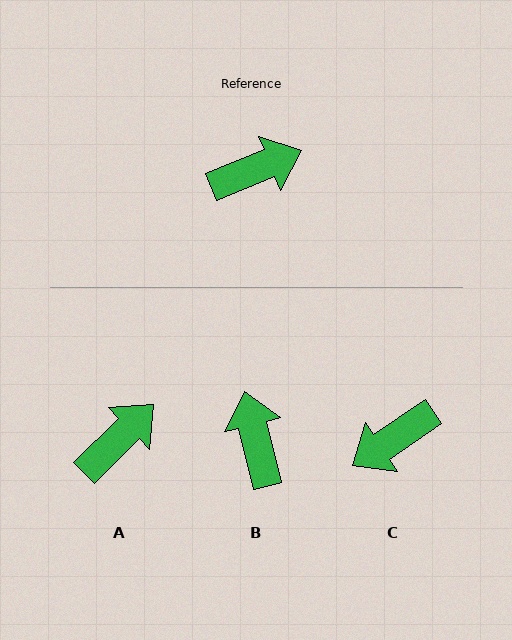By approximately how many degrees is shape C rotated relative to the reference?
Approximately 168 degrees clockwise.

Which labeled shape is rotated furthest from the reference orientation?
C, about 168 degrees away.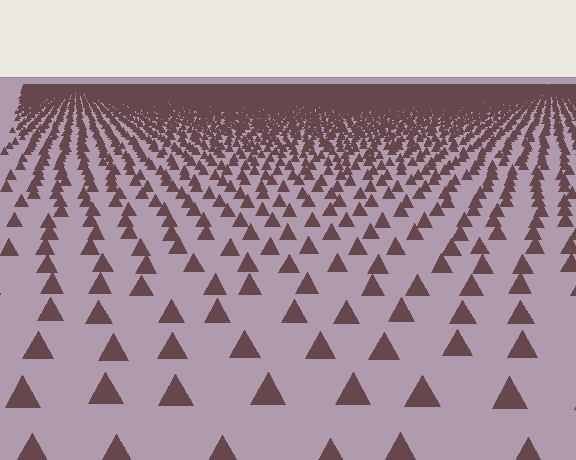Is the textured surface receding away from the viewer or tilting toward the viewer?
The surface is receding away from the viewer. Texture elements get smaller and denser toward the top.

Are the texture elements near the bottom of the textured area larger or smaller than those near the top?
Larger. Near the bottom, elements are closer to the viewer and appear at a bigger on-screen size.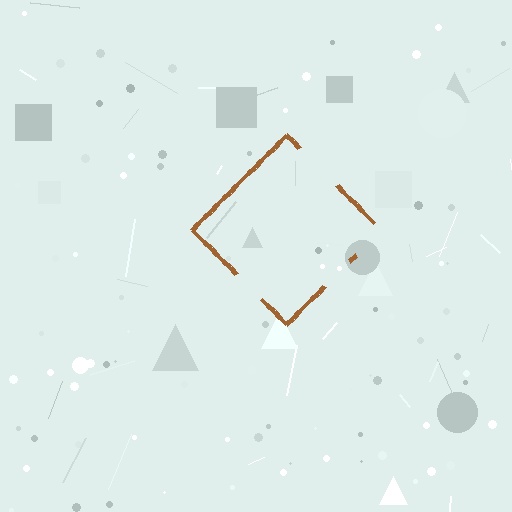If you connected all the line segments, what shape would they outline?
They would outline a diamond.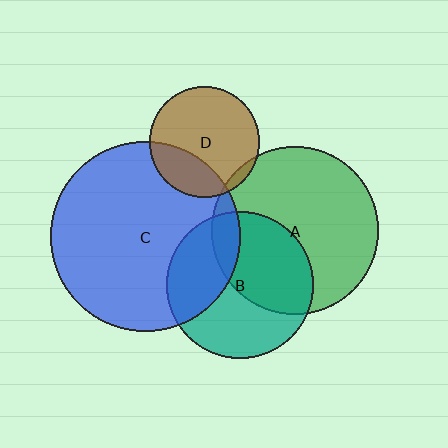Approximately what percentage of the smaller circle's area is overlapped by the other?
Approximately 35%.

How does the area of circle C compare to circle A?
Approximately 1.3 times.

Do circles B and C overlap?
Yes.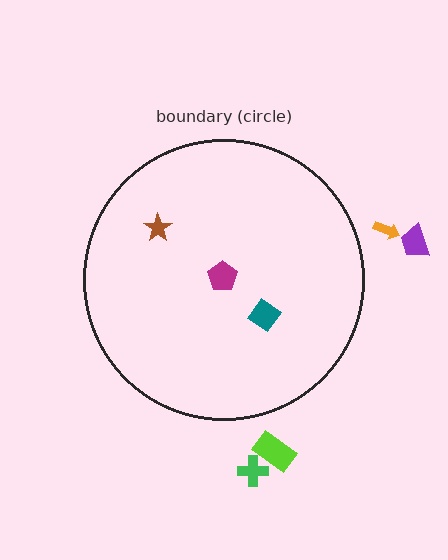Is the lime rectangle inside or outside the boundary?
Outside.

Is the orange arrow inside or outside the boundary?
Outside.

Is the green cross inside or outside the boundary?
Outside.